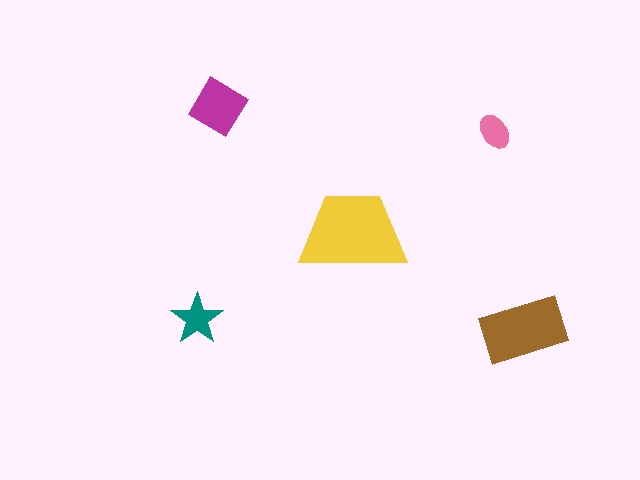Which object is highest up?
The magenta diamond is topmost.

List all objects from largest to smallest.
The yellow trapezoid, the brown rectangle, the magenta diamond, the teal star, the pink ellipse.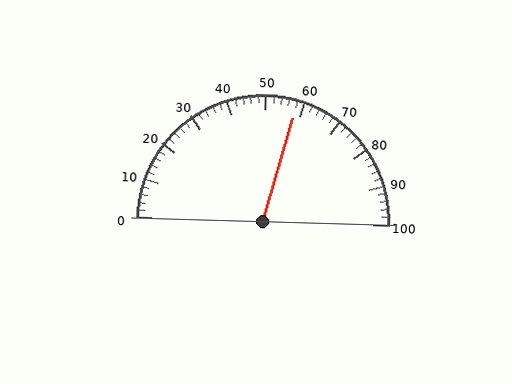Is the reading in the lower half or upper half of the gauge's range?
The reading is in the upper half of the range (0 to 100).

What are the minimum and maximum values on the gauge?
The gauge ranges from 0 to 100.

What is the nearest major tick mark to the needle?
The nearest major tick mark is 60.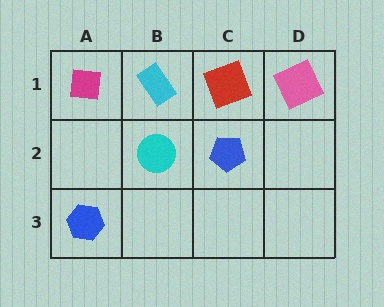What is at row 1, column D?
A pink square.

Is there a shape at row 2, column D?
No, that cell is empty.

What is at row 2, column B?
A cyan circle.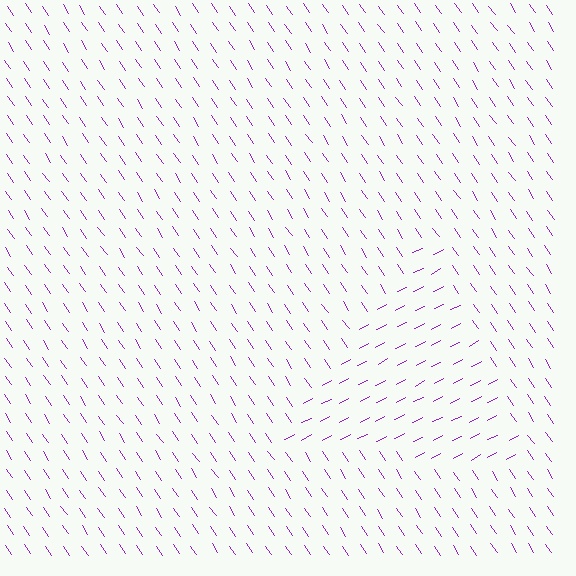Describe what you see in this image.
The image is filled with small purple line segments. A triangle region in the image has lines oriented differently from the surrounding lines, creating a visible texture boundary.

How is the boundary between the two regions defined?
The boundary is defined purely by a change in line orientation (approximately 83 degrees difference). All lines are the same color and thickness.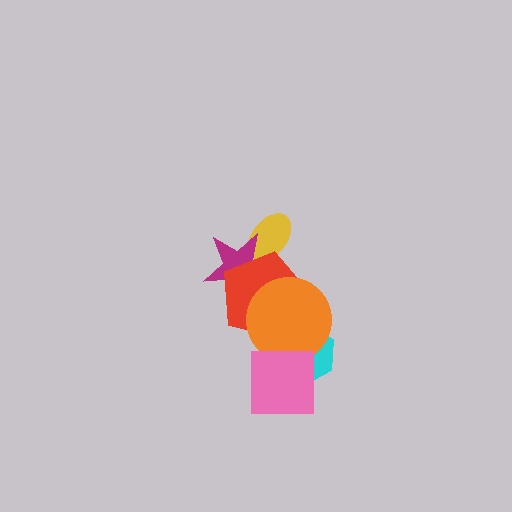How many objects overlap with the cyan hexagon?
2 objects overlap with the cyan hexagon.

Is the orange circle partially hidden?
Yes, it is partially covered by another shape.